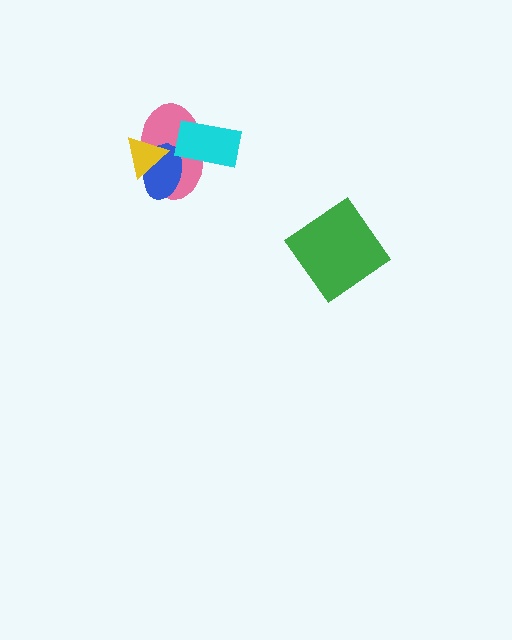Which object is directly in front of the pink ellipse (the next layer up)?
The blue ellipse is directly in front of the pink ellipse.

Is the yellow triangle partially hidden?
No, no other shape covers it.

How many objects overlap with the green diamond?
0 objects overlap with the green diamond.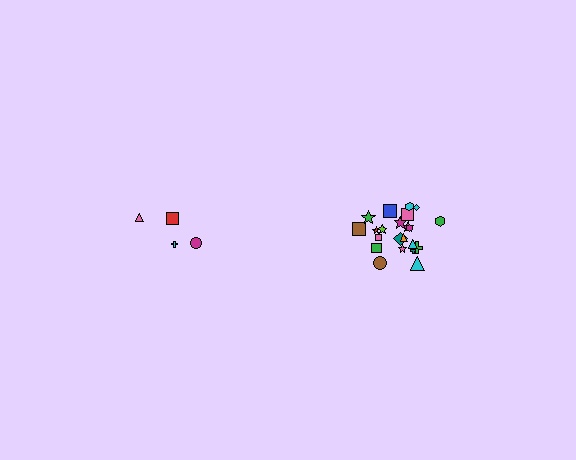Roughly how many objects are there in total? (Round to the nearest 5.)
Roughly 25 objects in total.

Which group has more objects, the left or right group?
The right group.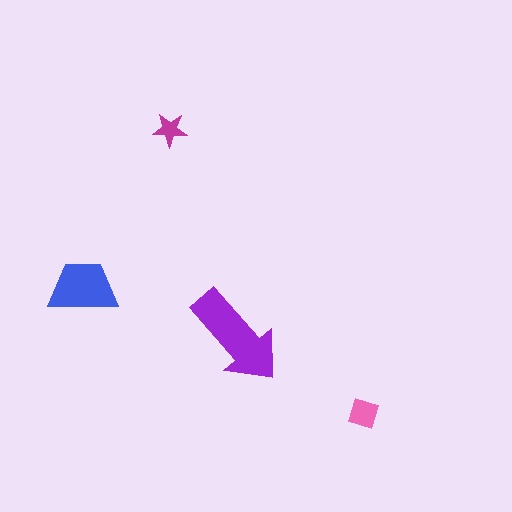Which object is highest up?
The magenta star is topmost.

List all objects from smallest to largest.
The magenta star, the pink diamond, the blue trapezoid, the purple arrow.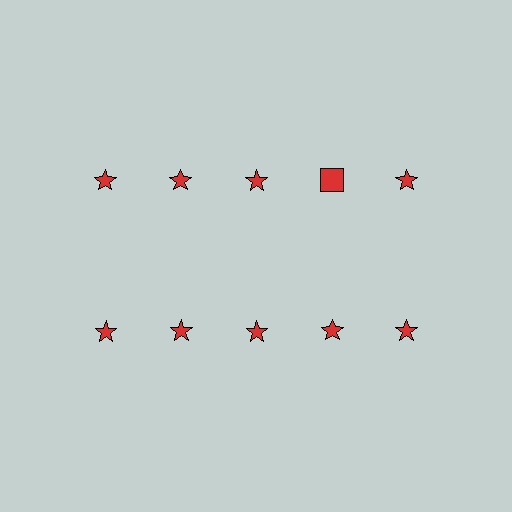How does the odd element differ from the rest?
It has a different shape: square instead of star.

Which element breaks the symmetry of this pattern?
The red square in the top row, second from right column breaks the symmetry. All other shapes are red stars.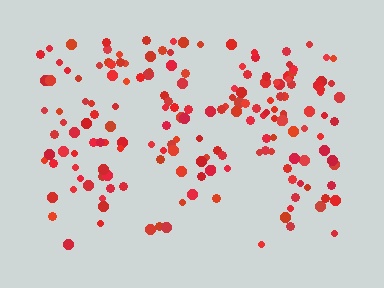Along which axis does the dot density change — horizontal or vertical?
Vertical.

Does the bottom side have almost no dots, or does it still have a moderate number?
Still a moderate number, just noticeably fewer than the top.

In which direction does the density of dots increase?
From bottom to top, with the top side densest.